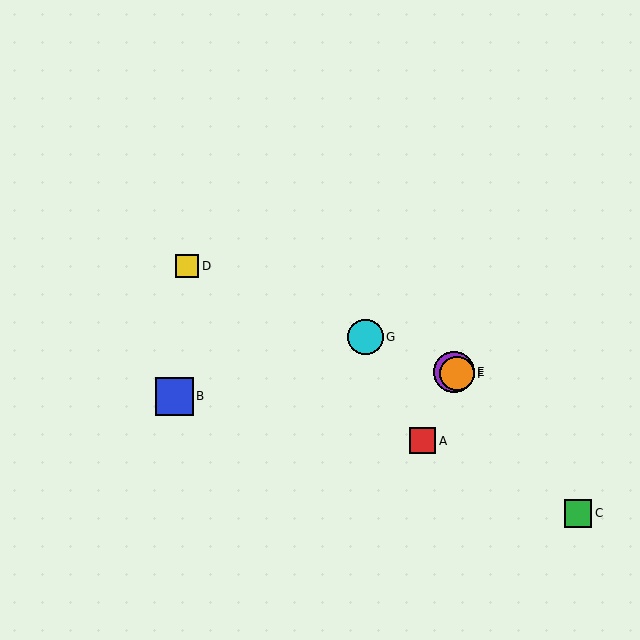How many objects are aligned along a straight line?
4 objects (D, E, F, G) are aligned along a straight line.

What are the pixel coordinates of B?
Object B is at (174, 396).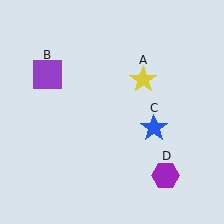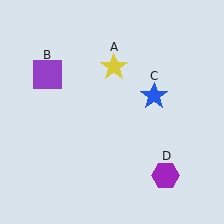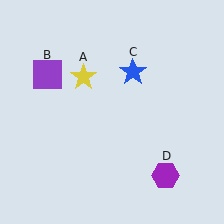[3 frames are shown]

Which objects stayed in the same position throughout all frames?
Purple square (object B) and purple hexagon (object D) remained stationary.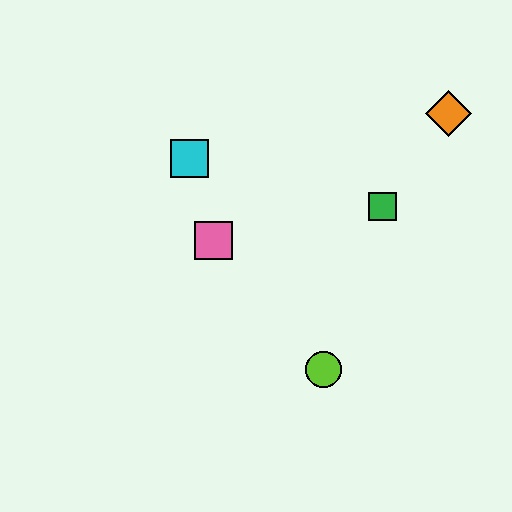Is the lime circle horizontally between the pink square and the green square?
Yes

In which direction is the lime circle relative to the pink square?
The lime circle is below the pink square.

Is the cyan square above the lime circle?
Yes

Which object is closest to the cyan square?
The pink square is closest to the cyan square.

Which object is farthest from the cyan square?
The orange diamond is farthest from the cyan square.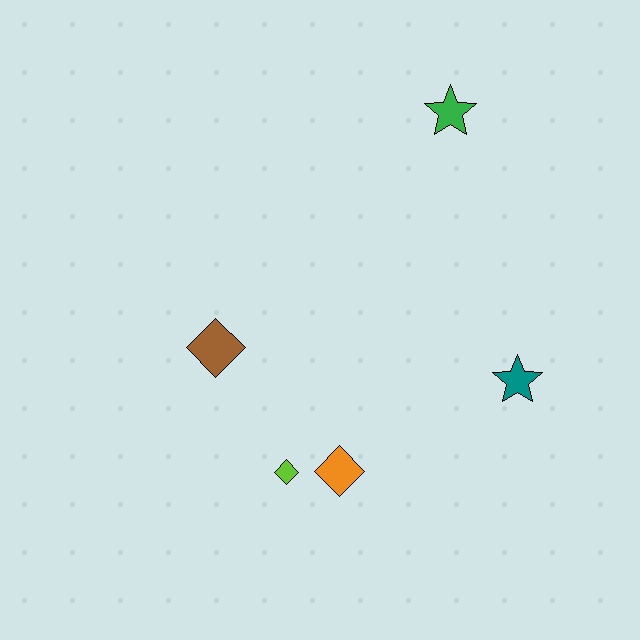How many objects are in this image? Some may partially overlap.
There are 5 objects.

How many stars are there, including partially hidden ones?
There are 2 stars.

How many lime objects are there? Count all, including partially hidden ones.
There is 1 lime object.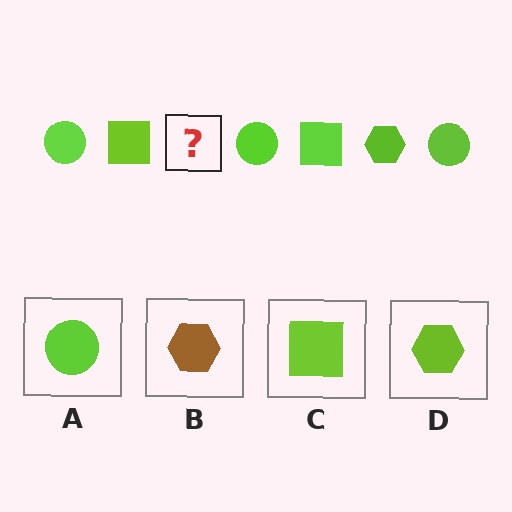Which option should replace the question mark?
Option D.